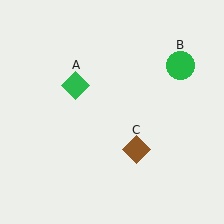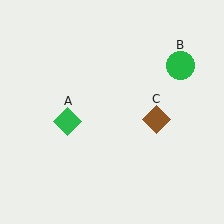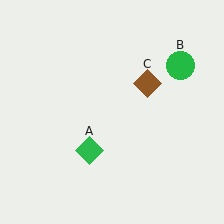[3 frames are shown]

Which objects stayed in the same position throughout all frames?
Green circle (object B) remained stationary.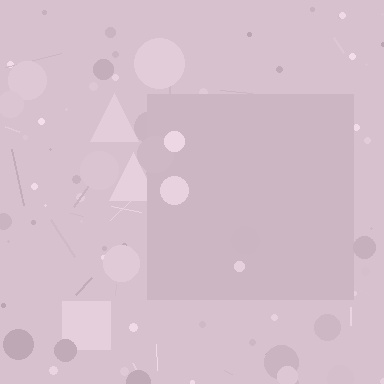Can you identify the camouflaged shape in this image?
The camouflaged shape is a square.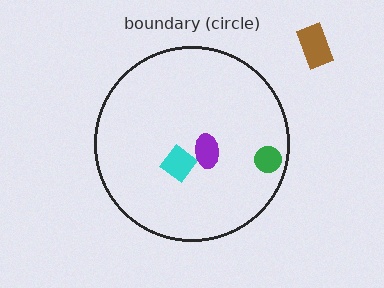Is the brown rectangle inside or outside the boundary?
Outside.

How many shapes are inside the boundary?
3 inside, 1 outside.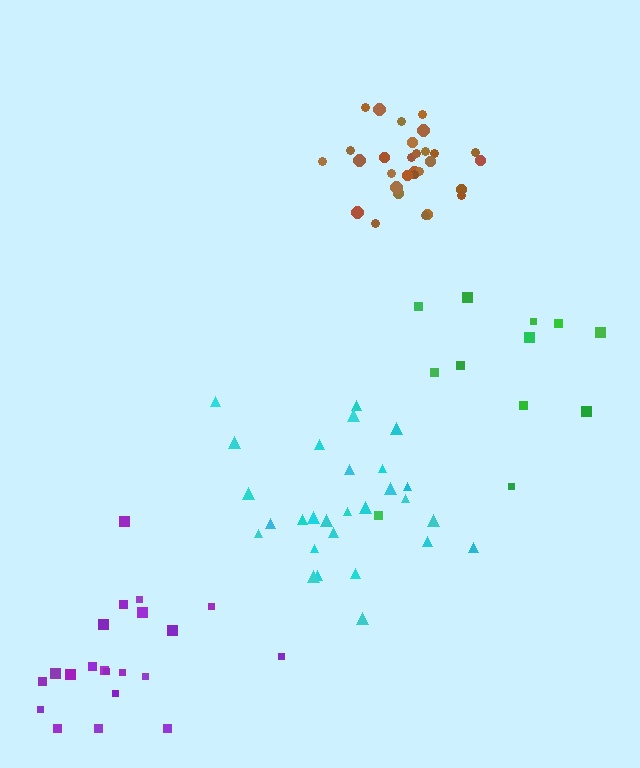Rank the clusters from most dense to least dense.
brown, cyan, purple, green.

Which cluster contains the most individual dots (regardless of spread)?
Brown (30).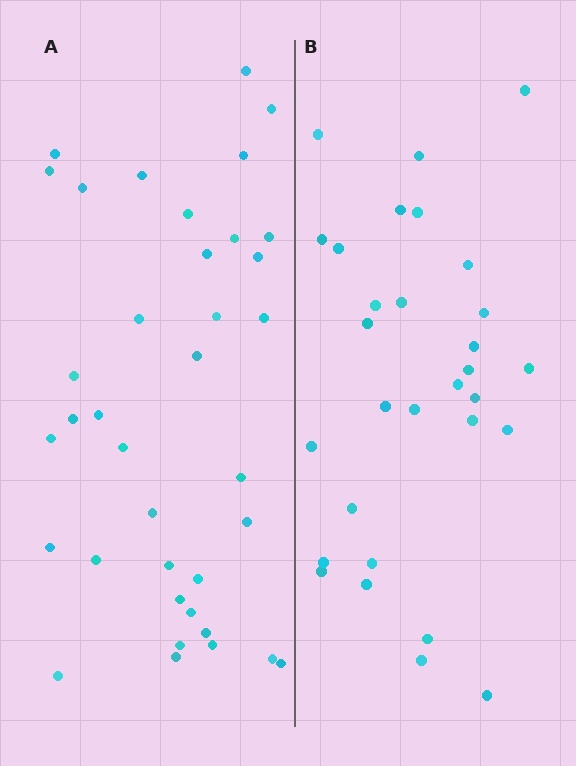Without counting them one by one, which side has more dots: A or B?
Region A (the left region) has more dots.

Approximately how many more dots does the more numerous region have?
Region A has roughly 8 or so more dots than region B.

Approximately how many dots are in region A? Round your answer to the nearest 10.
About 40 dots. (The exact count is 37, which rounds to 40.)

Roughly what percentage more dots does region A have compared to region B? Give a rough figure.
About 25% more.